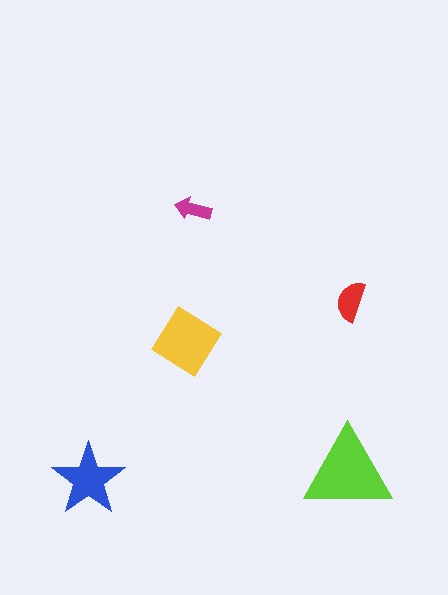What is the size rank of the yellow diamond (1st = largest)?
2nd.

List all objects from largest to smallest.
The lime triangle, the yellow diamond, the blue star, the red semicircle, the magenta arrow.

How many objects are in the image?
There are 5 objects in the image.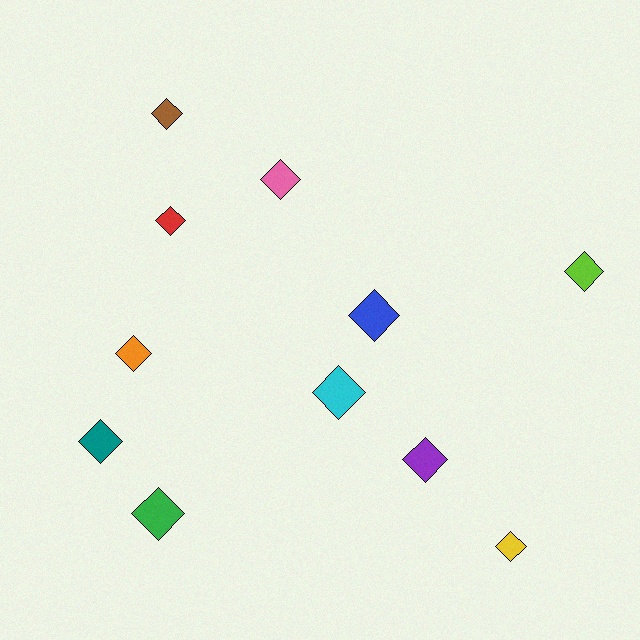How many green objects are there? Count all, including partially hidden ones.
There is 1 green object.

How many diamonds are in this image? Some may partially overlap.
There are 11 diamonds.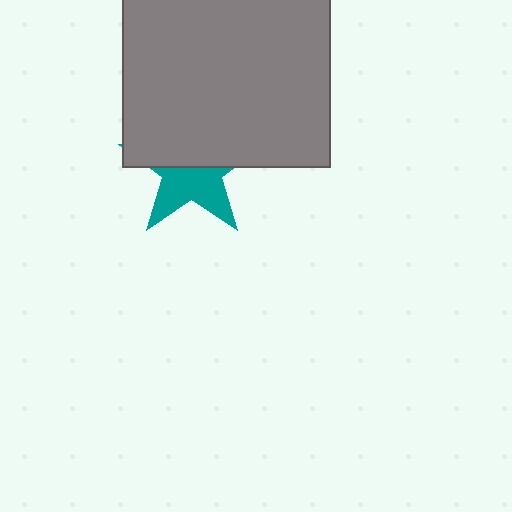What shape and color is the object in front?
The object in front is a gray square.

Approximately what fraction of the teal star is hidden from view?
Roughly 53% of the teal star is hidden behind the gray square.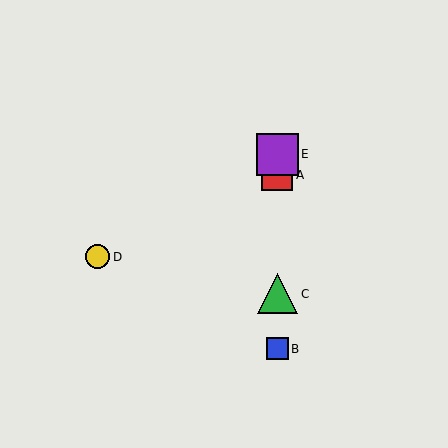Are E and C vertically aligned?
Yes, both are at x≈277.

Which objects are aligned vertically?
Objects A, B, C, E are aligned vertically.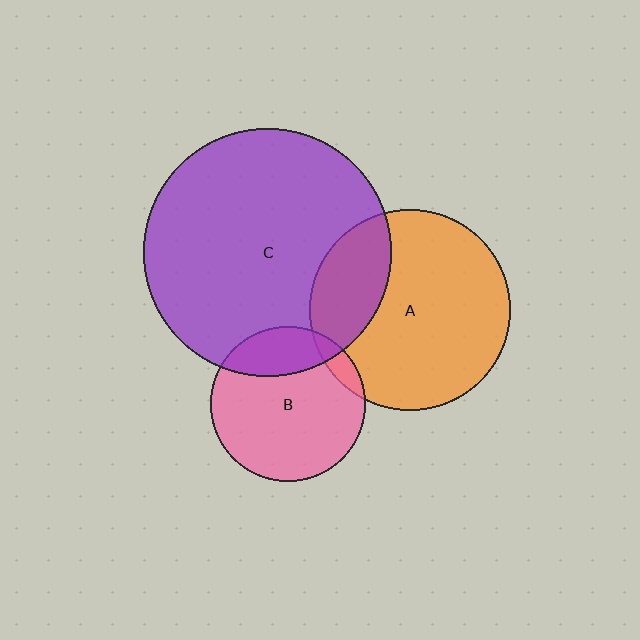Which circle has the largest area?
Circle C (purple).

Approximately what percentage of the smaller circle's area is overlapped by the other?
Approximately 5%.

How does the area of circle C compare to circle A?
Approximately 1.5 times.